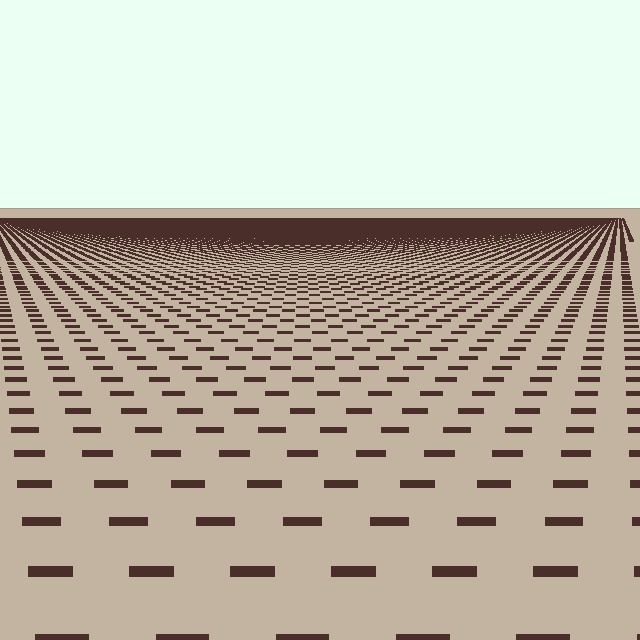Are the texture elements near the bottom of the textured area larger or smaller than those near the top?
Larger. Near the bottom, elements are closer to the viewer and appear at a bigger on-screen size.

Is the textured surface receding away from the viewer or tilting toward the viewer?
The surface is receding away from the viewer. Texture elements get smaller and denser toward the top.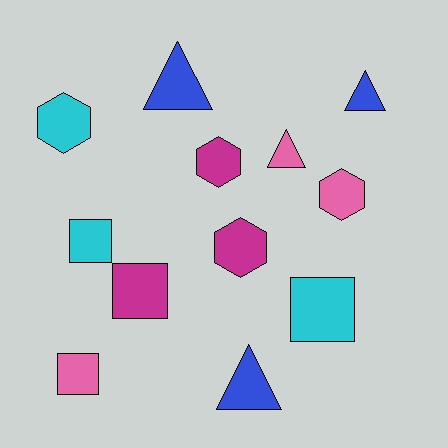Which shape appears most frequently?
Triangle, with 4 objects.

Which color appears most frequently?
Blue, with 3 objects.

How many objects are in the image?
There are 12 objects.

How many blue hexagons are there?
There are no blue hexagons.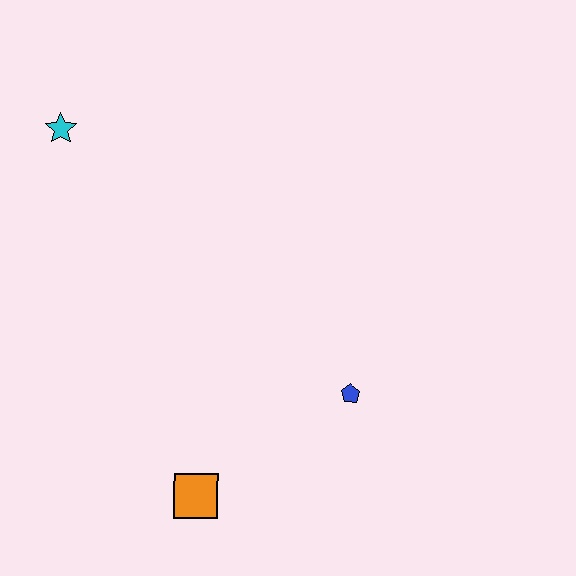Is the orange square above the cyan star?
No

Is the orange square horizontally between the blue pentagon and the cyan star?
Yes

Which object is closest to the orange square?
The blue pentagon is closest to the orange square.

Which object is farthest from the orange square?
The cyan star is farthest from the orange square.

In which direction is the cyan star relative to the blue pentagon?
The cyan star is to the left of the blue pentagon.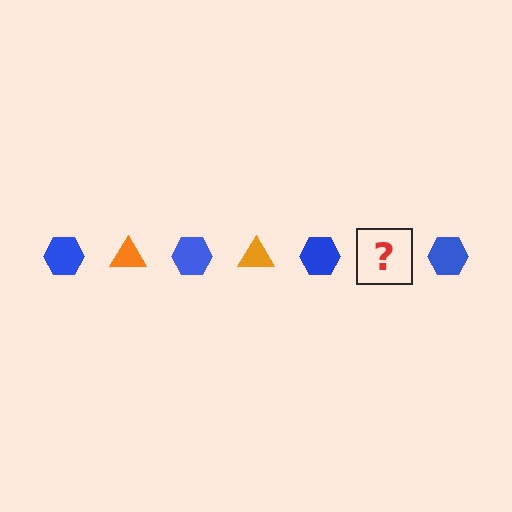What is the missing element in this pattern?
The missing element is an orange triangle.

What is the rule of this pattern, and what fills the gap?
The rule is that the pattern alternates between blue hexagon and orange triangle. The gap should be filled with an orange triangle.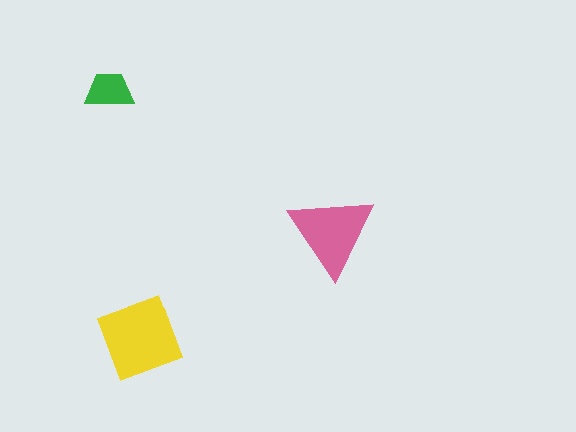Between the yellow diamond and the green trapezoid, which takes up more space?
The yellow diamond.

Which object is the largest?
The yellow diamond.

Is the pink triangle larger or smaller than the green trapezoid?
Larger.